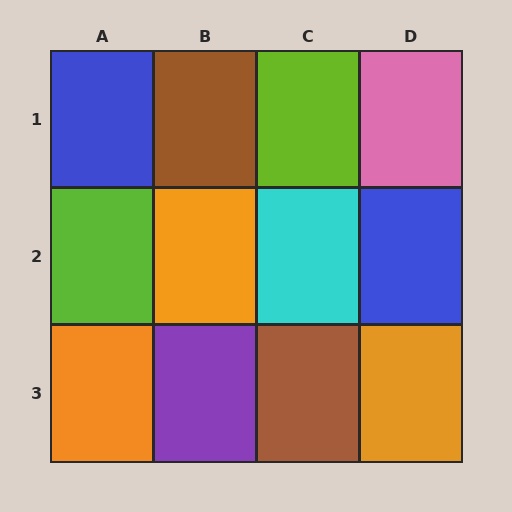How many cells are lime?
2 cells are lime.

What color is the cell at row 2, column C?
Cyan.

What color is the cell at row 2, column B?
Orange.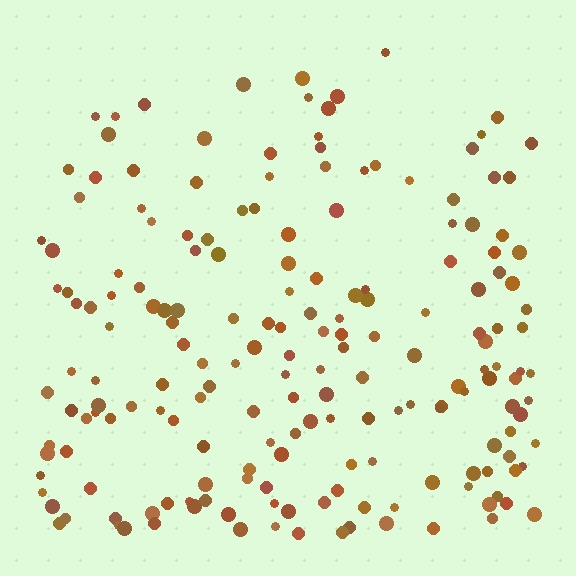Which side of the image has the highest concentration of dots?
The bottom.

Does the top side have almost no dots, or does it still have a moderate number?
Still a moderate number, just noticeably fewer than the bottom.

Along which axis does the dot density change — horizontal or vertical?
Vertical.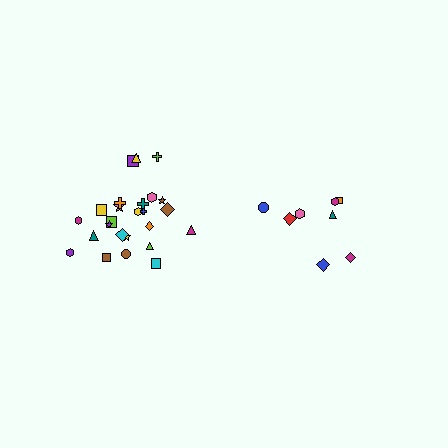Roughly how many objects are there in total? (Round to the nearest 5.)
Roughly 35 objects in total.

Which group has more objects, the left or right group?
The left group.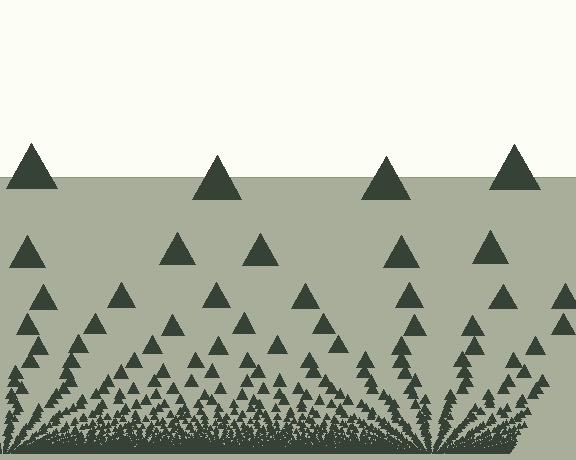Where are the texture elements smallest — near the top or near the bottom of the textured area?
Near the bottom.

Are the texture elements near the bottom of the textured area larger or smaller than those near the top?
Smaller. The gradient is inverted — elements near the bottom are smaller and denser.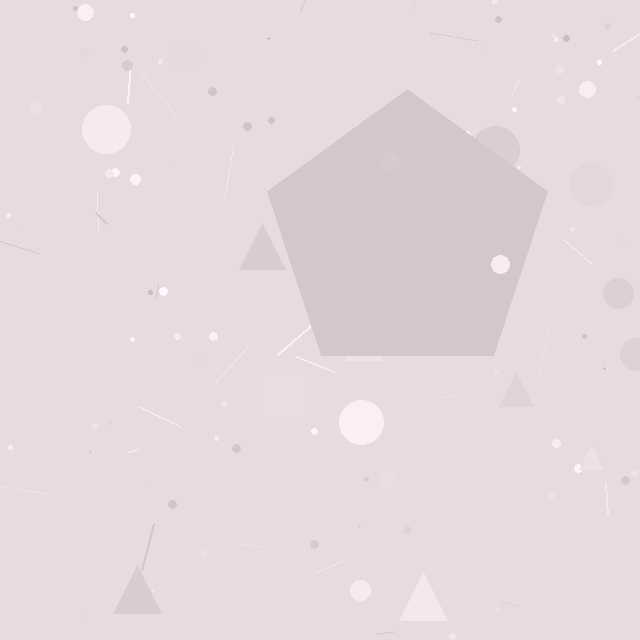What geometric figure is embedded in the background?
A pentagon is embedded in the background.